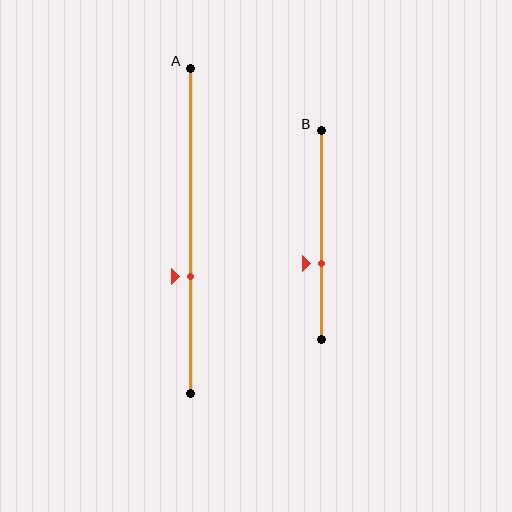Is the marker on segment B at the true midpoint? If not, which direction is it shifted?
No, the marker on segment B is shifted downward by about 14% of the segment length.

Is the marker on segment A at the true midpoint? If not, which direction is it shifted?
No, the marker on segment A is shifted downward by about 14% of the segment length.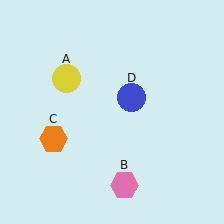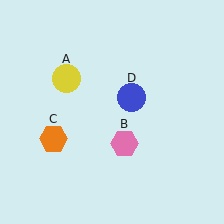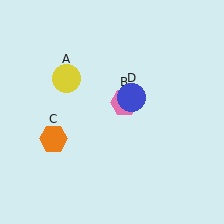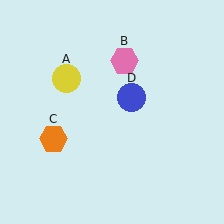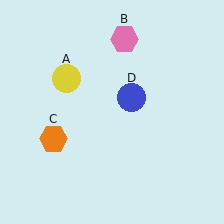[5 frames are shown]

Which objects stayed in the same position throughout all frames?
Yellow circle (object A) and orange hexagon (object C) and blue circle (object D) remained stationary.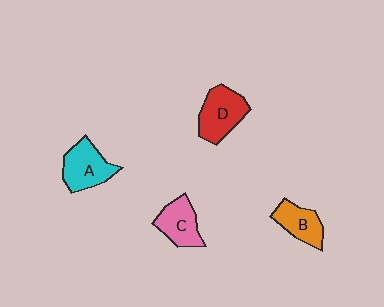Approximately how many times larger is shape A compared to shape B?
Approximately 1.3 times.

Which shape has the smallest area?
Shape B (orange).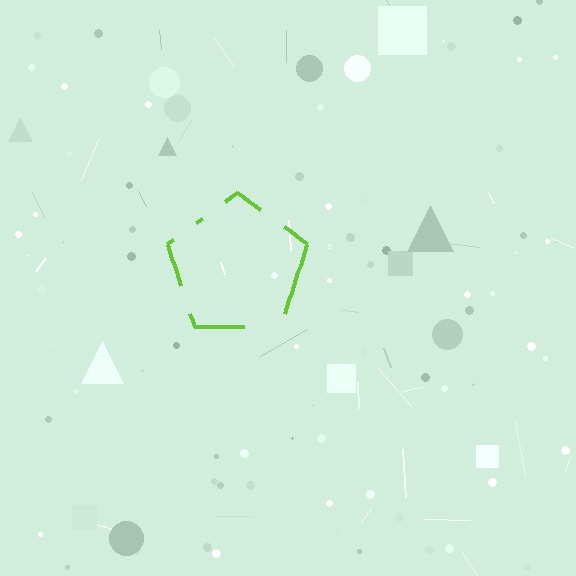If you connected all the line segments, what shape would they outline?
They would outline a pentagon.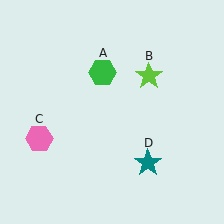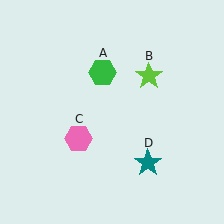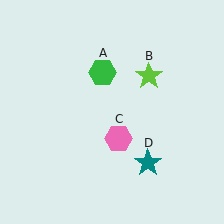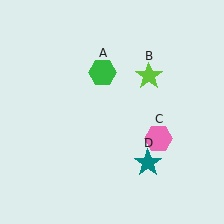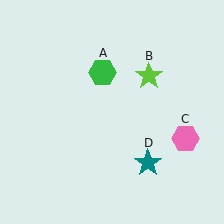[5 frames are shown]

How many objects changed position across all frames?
1 object changed position: pink hexagon (object C).